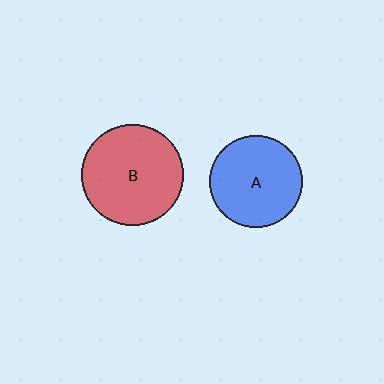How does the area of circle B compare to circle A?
Approximately 1.2 times.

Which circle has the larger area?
Circle B (red).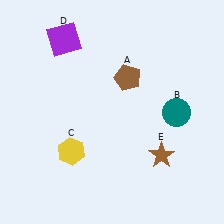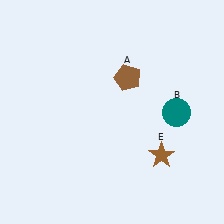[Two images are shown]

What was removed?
The purple square (D), the yellow hexagon (C) were removed in Image 2.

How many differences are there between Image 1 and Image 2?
There are 2 differences between the two images.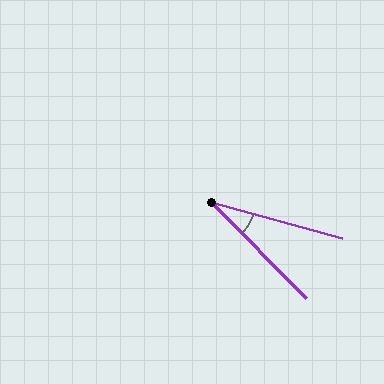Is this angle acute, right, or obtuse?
It is acute.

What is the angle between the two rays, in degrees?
Approximately 30 degrees.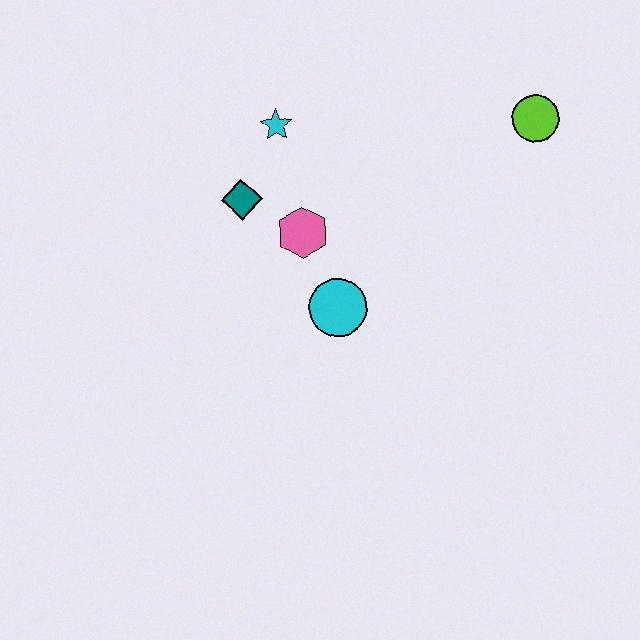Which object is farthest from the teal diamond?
The lime circle is farthest from the teal diamond.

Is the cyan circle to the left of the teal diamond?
No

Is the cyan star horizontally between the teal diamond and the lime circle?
Yes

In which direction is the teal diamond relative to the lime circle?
The teal diamond is to the left of the lime circle.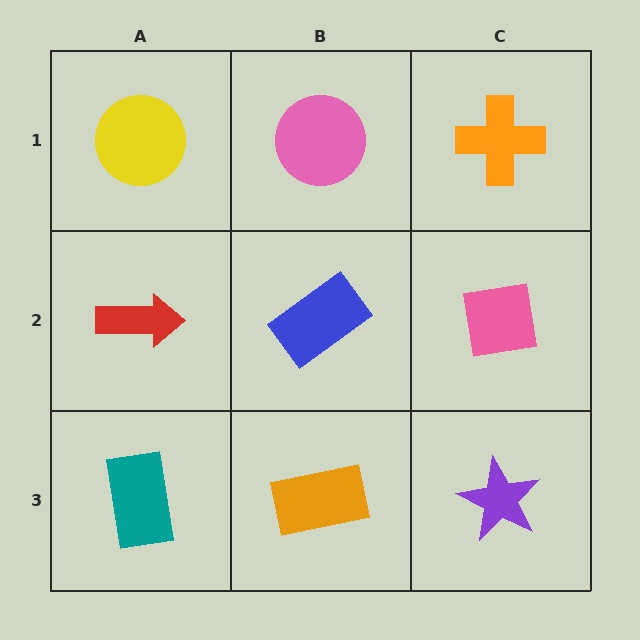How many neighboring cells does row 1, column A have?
2.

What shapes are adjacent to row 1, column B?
A blue rectangle (row 2, column B), a yellow circle (row 1, column A), an orange cross (row 1, column C).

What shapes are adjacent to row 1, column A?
A red arrow (row 2, column A), a pink circle (row 1, column B).